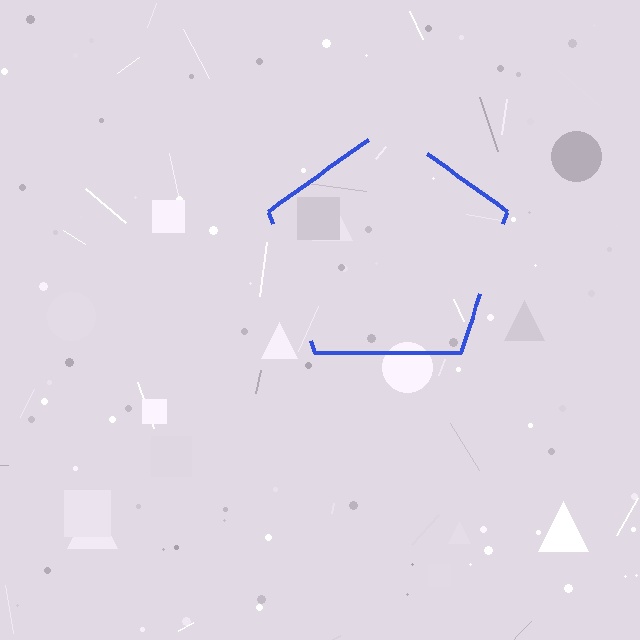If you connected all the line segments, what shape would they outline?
They would outline a pentagon.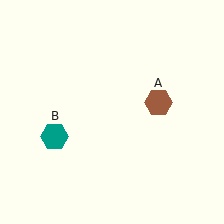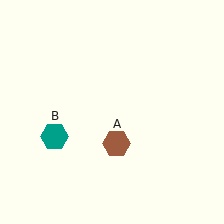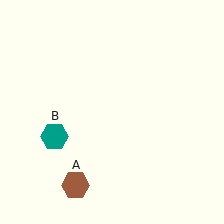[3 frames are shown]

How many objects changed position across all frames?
1 object changed position: brown hexagon (object A).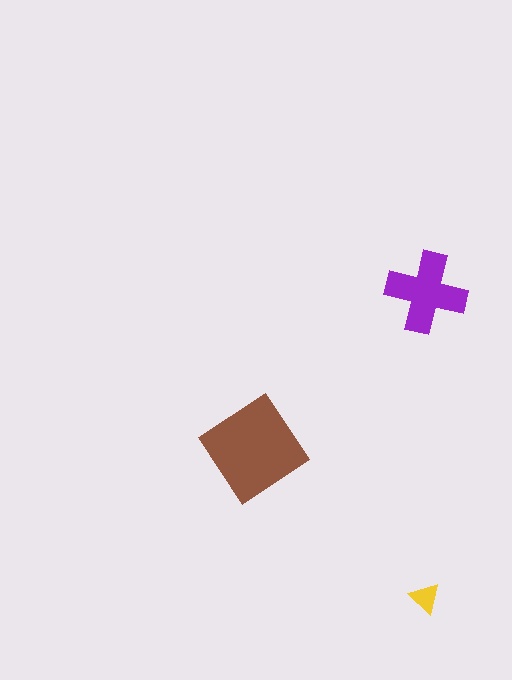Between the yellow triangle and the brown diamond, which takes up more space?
The brown diamond.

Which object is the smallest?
The yellow triangle.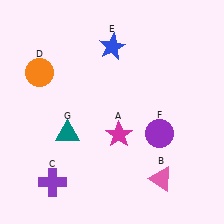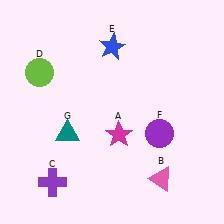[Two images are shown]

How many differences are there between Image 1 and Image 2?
There is 1 difference between the two images.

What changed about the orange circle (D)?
In Image 1, D is orange. In Image 2, it changed to lime.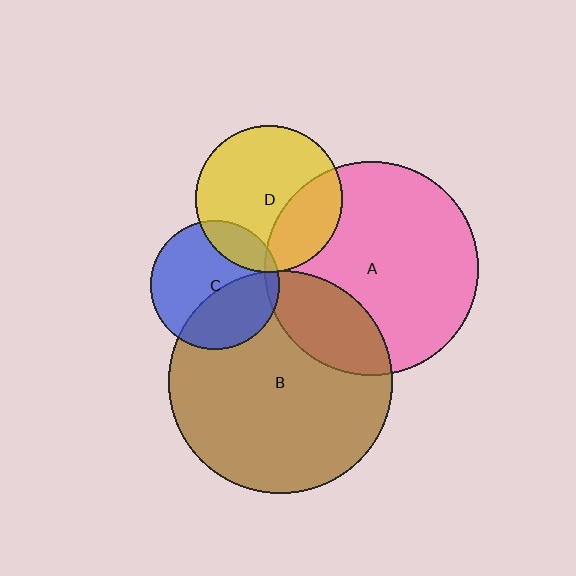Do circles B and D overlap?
Yes.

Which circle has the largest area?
Circle B (brown).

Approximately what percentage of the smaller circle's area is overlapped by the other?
Approximately 5%.